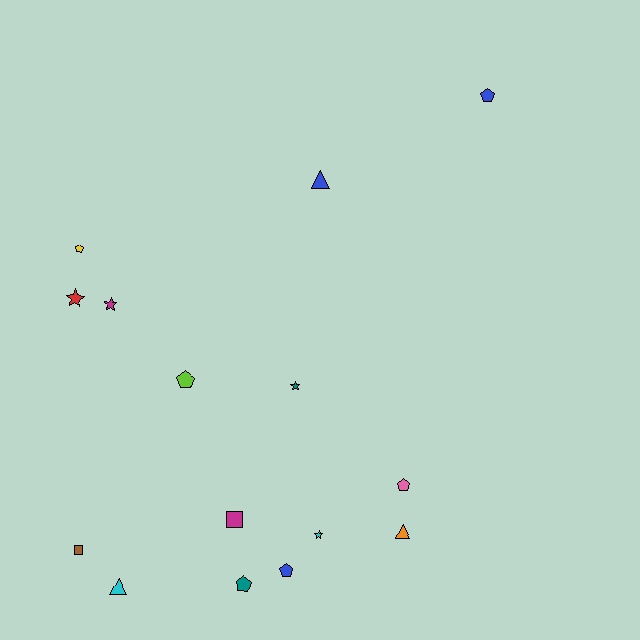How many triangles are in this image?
There are 3 triangles.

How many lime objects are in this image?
There is 1 lime object.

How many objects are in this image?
There are 15 objects.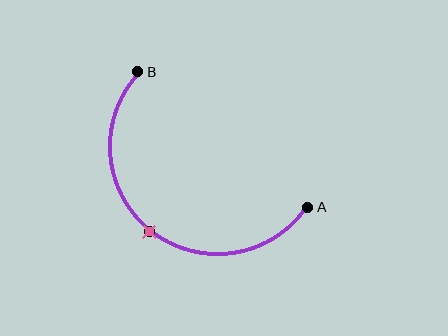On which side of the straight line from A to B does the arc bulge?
The arc bulges below and to the left of the straight line connecting A and B.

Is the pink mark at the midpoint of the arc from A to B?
Yes. The pink mark lies on the arc at equal arc-length from both A and B — it is the arc midpoint.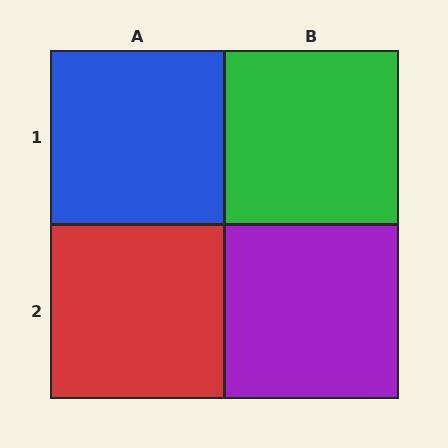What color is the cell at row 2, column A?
Red.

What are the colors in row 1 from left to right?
Blue, green.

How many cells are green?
1 cell is green.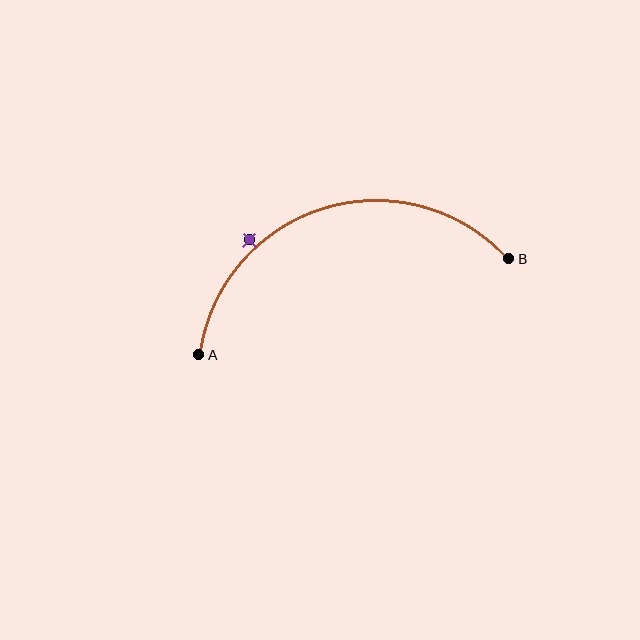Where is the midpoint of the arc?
The arc midpoint is the point on the curve farthest from the straight line joining A and B. It sits above that line.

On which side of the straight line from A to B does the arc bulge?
The arc bulges above the straight line connecting A and B.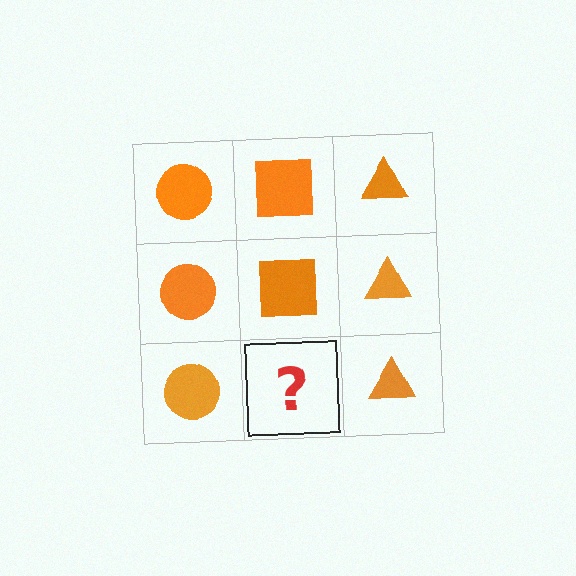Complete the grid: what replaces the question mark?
The question mark should be replaced with an orange square.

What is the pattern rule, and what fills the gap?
The rule is that each column has a consistent shape. The gap should be filled with an orange square.